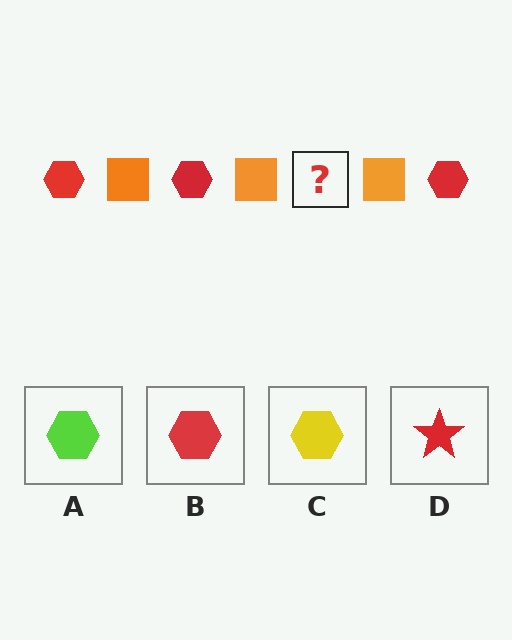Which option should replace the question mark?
Option B.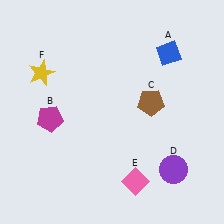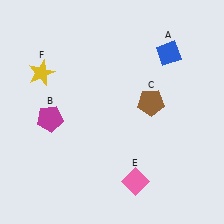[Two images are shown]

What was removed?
The purple circle (D) was removed in Image 2.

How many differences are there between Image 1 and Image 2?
There is 1 difference between the two images.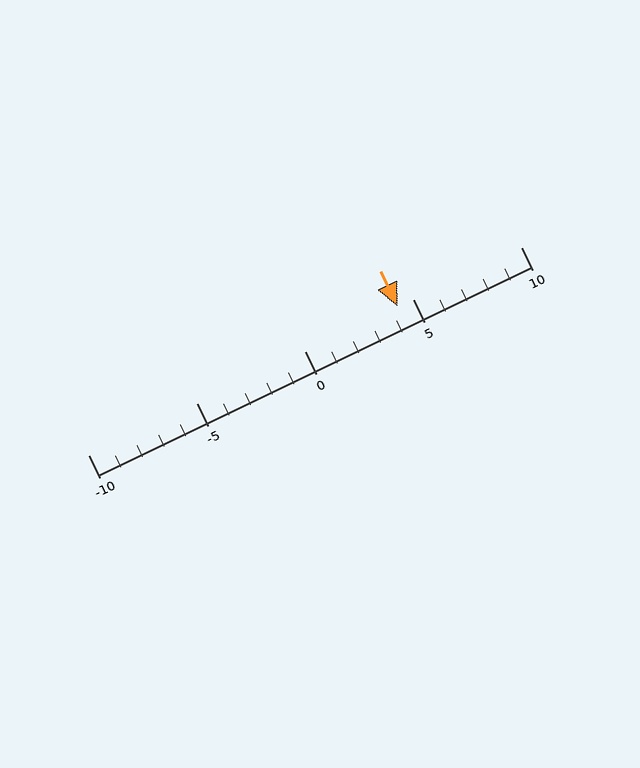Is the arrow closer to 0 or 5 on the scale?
The arrow is closer to 5.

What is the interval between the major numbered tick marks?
The major tick marks are spaced 5 units apart.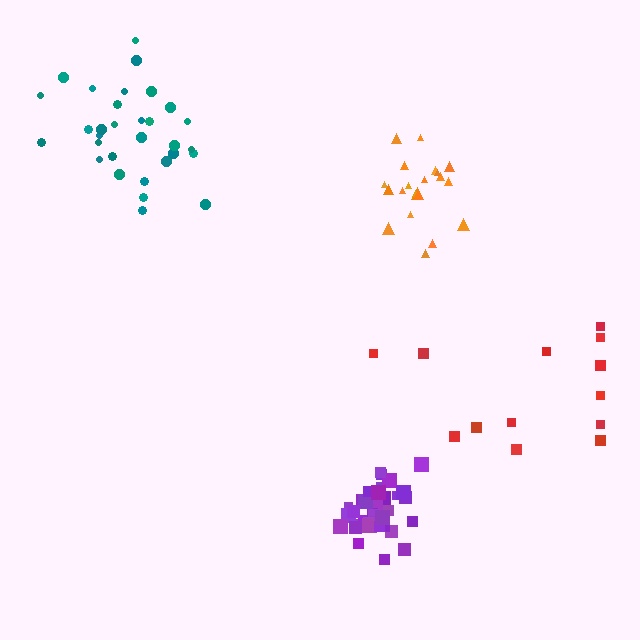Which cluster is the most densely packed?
Purple.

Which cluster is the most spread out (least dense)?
Red.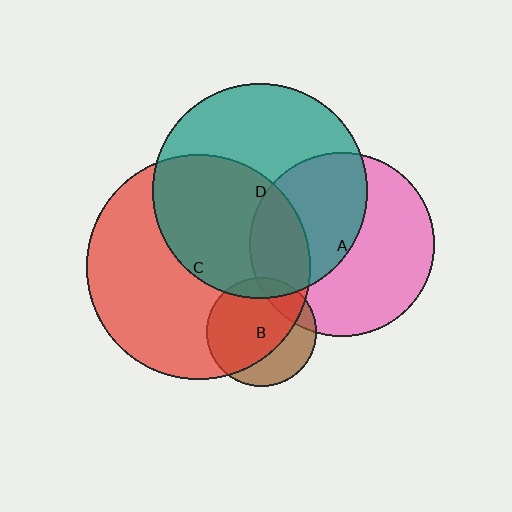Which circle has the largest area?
Circle C (red).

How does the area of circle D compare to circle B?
Approximately 3.9 times.